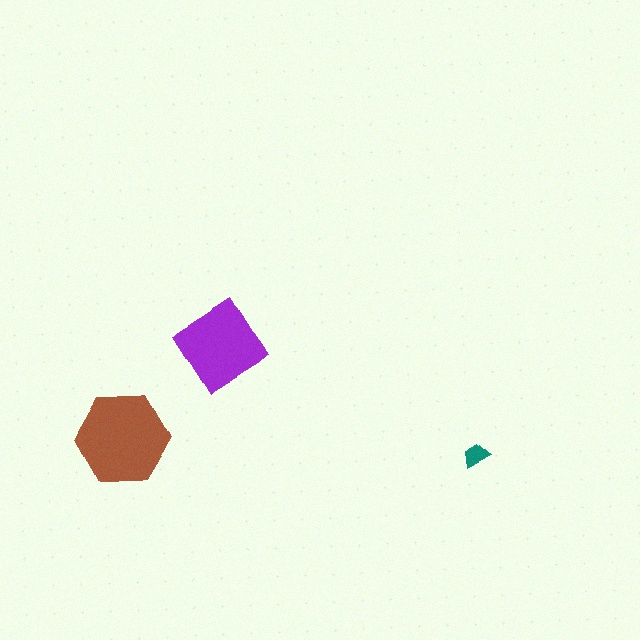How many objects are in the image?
There are 3 objects in the image.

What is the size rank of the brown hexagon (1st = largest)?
1st.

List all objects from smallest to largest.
The teal trapezoid, the purple diamond, the brown hexagon.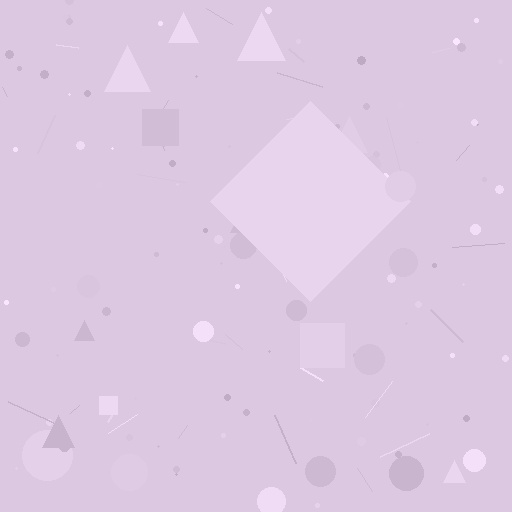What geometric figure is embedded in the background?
A diamond is embedded in the background.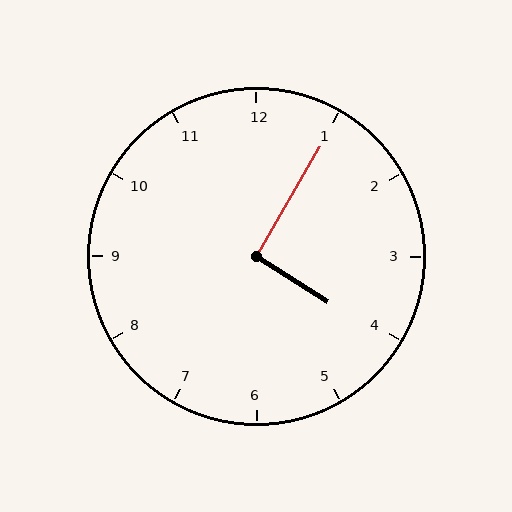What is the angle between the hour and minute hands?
Approximately 92 degrees.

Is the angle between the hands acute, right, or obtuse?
It is right.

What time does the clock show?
4:05.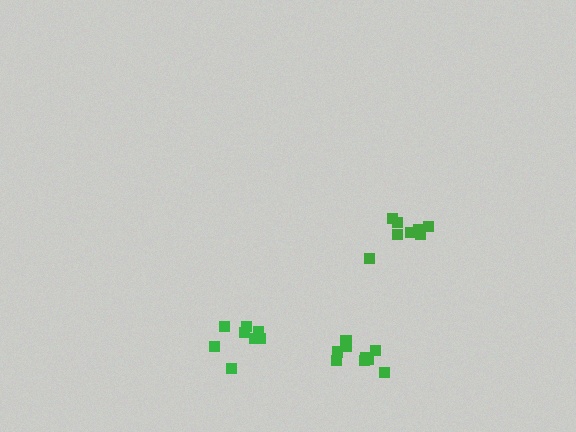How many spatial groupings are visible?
There are 3 spatial groupings.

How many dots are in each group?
Group 1: 8 dots, Group 2: 8 dots, Group 3: 10 dots (26 total).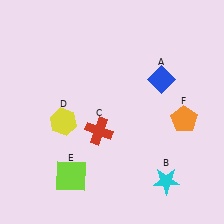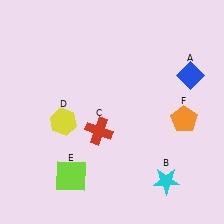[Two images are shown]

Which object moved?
The blue diamond (A) moved right.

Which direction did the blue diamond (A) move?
The blue diamond (A) moved right.